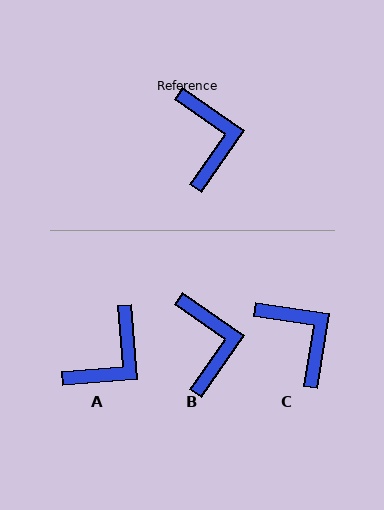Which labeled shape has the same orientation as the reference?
B.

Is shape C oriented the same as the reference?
No, it is off by about 25 degrees.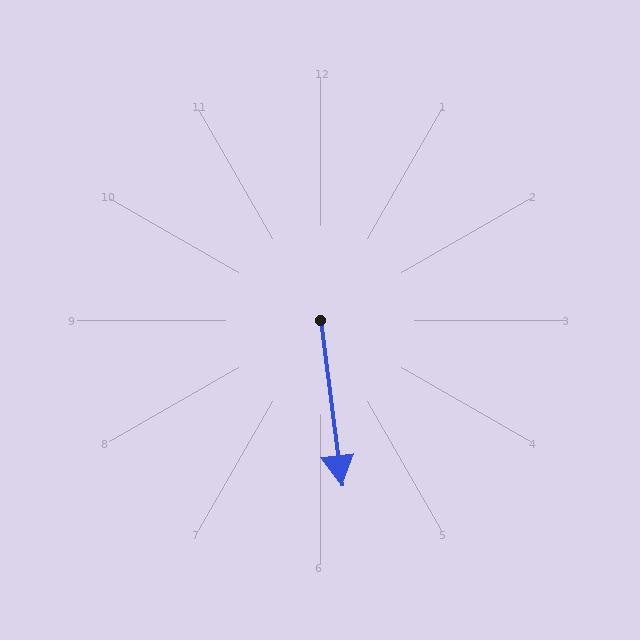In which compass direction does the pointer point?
South.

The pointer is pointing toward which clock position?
Roughly 6 o'clock.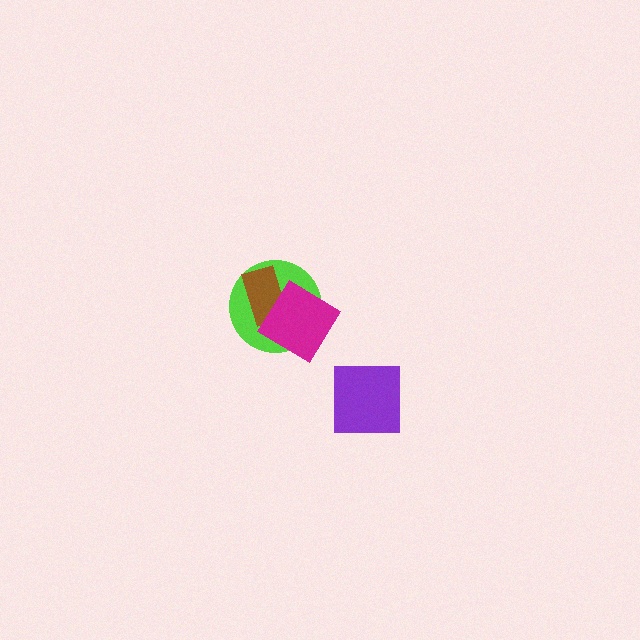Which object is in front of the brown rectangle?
The magenta diamond is in front of the brown rectangle.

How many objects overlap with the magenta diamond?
2 objects overlap with the magenta diamond.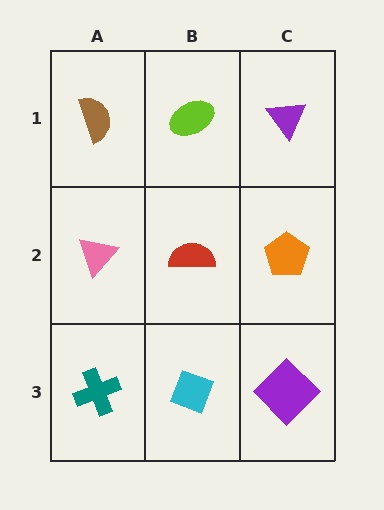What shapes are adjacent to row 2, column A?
A brown semicircle (row 1, column A), a teal cross (row 3, column A), a red semicircle (row 2, column B).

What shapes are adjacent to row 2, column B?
A lime ellipse (row 1, column B), a cyan diamond (row 3, column B), a pink triangle (row 2, column A), an orange pentagon (row 2, column C).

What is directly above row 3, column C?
An orange pentagon.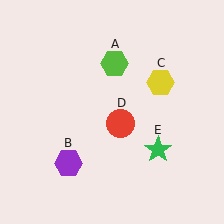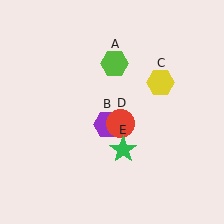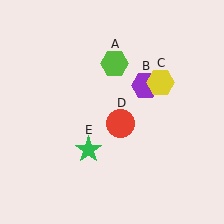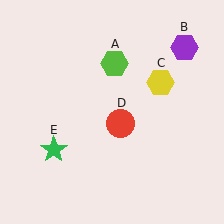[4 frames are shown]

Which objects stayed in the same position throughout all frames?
Lime hexagon (object A) and yellow hexagon (object C) and red circle (object D) remained stationary.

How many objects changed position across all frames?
2 objects changed position: purple hexagon (object B), green star (object E).